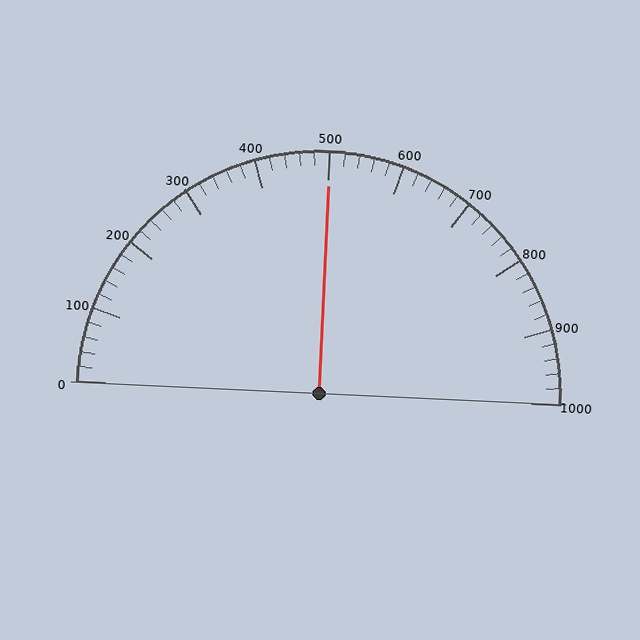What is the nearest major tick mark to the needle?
The nearest major tick mark is 500.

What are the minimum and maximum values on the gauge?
The gauge ranges from 0 to 1000.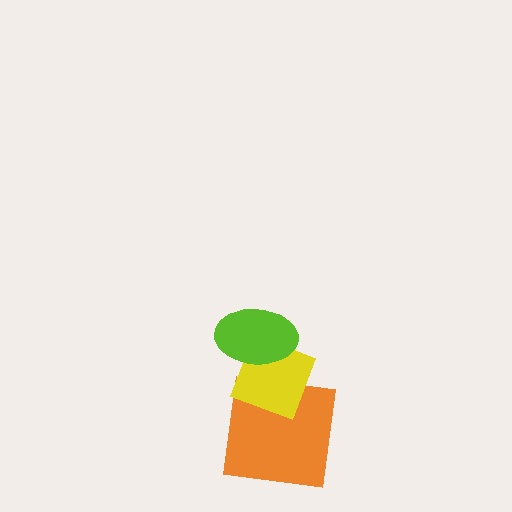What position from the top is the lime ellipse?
The lime ellipse is 1st from the top.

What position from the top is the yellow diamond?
The yellow diamond is 2nd from the top.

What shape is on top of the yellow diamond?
The lime ellipse is on top of the yellow diamond.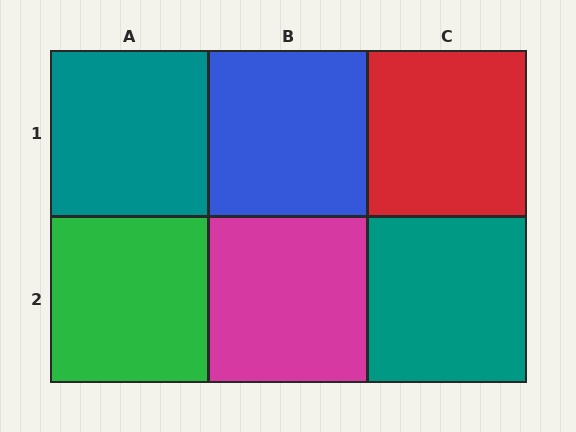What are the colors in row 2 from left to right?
Green, magenta, teal.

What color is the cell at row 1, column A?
Teal.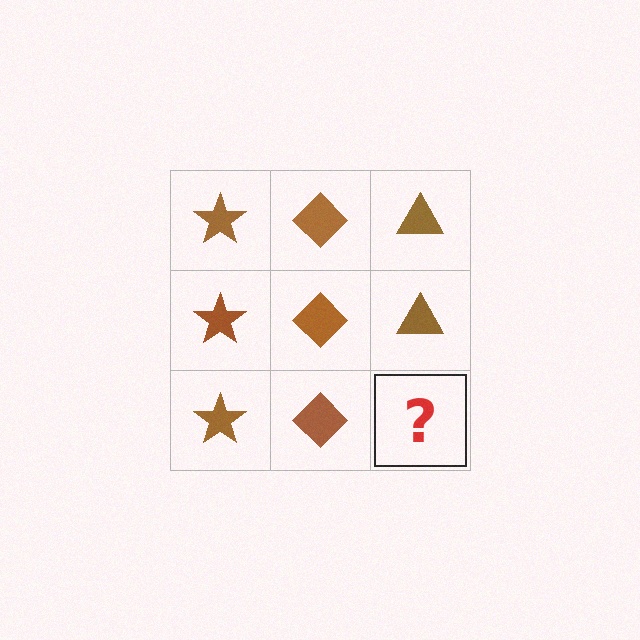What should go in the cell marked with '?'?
The missing cell should contain a brown triangle.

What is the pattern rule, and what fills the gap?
The rule is that each column has a consistent shape. The gap should be filled with a brown triangle.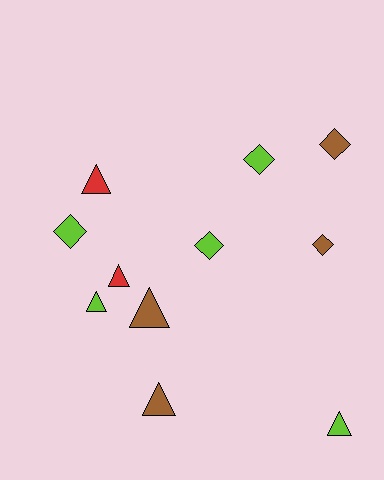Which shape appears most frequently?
Triangle, with 6 objects.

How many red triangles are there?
There are 2 red triangles.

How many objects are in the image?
There are 11 objects.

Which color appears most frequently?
Lime, with 5 objects.